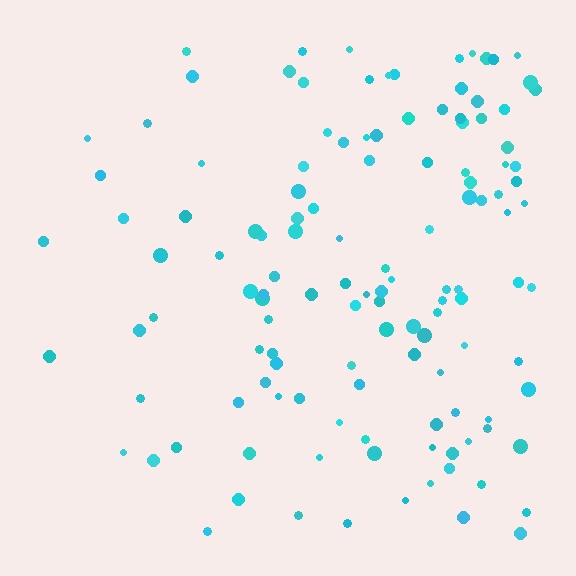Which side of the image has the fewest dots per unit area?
The left.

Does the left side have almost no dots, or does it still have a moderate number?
Still a moderate number, just noticeably fewer than the right.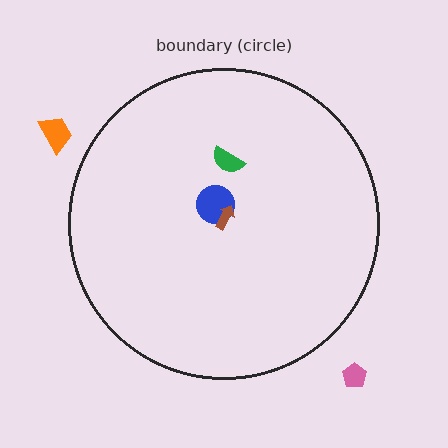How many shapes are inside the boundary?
3 inside, 2 outside.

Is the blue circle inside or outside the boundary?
Inside.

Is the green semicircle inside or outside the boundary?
Inside.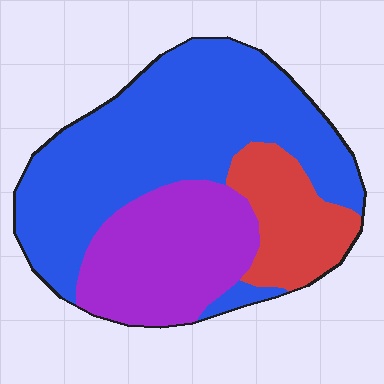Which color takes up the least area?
Red, at roughly 15%.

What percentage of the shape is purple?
Purple covers around 30% of the shape.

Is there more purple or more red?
Purple.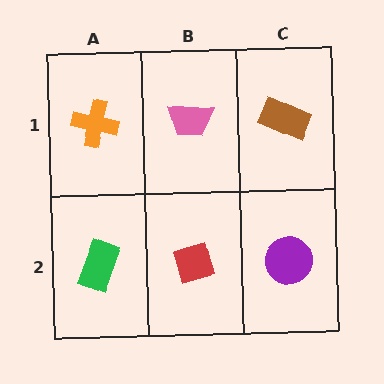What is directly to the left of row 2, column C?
A red diamond.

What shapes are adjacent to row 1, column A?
A green rectangle (row 2, column A), a pink trapezoid (row 1, column B).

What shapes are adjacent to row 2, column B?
A pink trapezoid (row 1, column B), a green rectangle (row 2, column A), a purple circle (row 2, column C).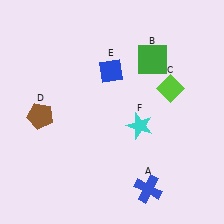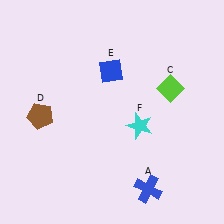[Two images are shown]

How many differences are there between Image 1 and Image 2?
There is 1 difference between the two images.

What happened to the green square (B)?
The green square (B) was removed in Image 2. It was in the top-right area of Image 1.